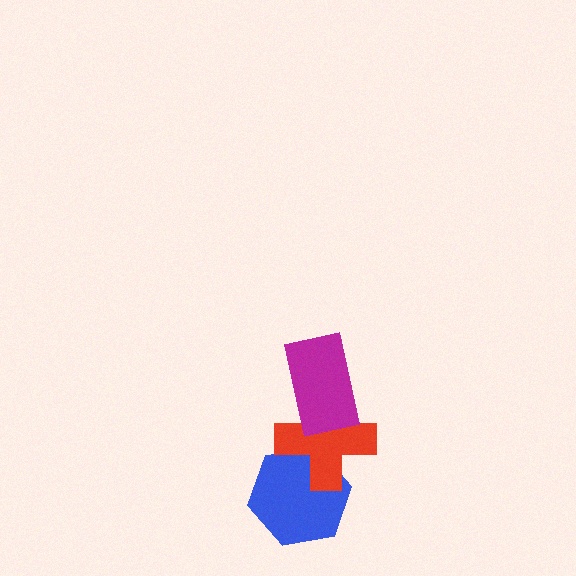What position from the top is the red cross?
The red cross is 2nd from the top.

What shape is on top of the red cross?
The magenta rectangle is on top of the red cross.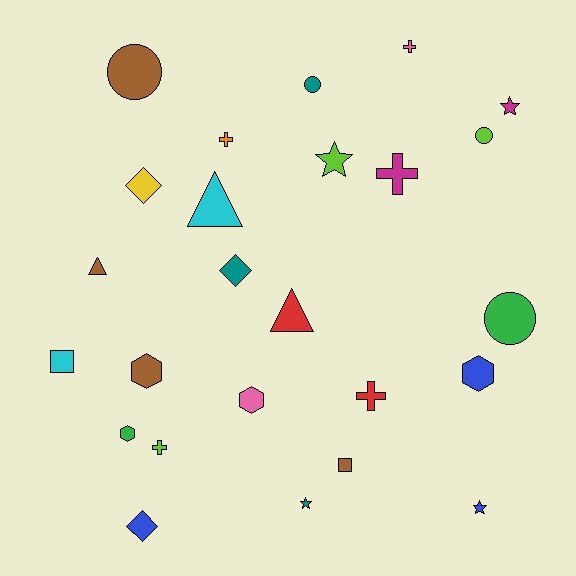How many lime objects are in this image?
There are 3 lime objects.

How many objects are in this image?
There are 25 objects.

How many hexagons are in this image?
There are 4 hexagons.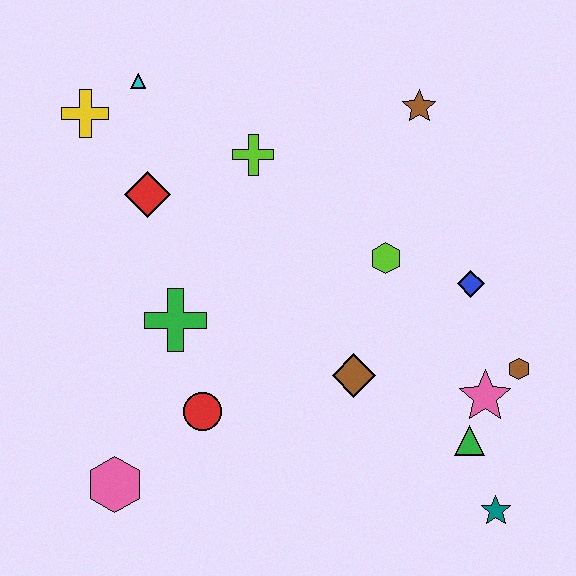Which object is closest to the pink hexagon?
The red circle is closest to the pink hexagon.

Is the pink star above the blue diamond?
No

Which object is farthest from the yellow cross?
The teal star is farthest from the yellow cross.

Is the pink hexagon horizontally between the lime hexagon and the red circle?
No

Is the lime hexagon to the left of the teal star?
Yes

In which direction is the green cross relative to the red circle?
The green cross is above the red circle.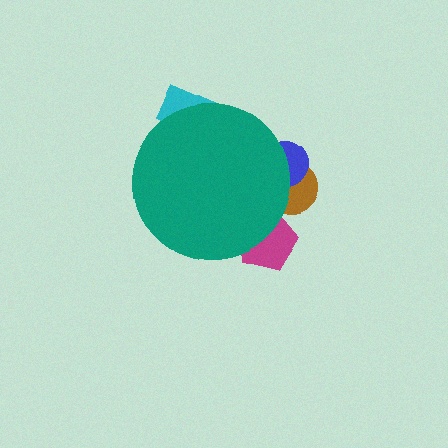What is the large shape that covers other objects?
A teal circle.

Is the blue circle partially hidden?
Yes, the blue circle is partially hidden behind the teal circle.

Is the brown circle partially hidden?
Yes, the brown circle is partially hidden behind the teal circle.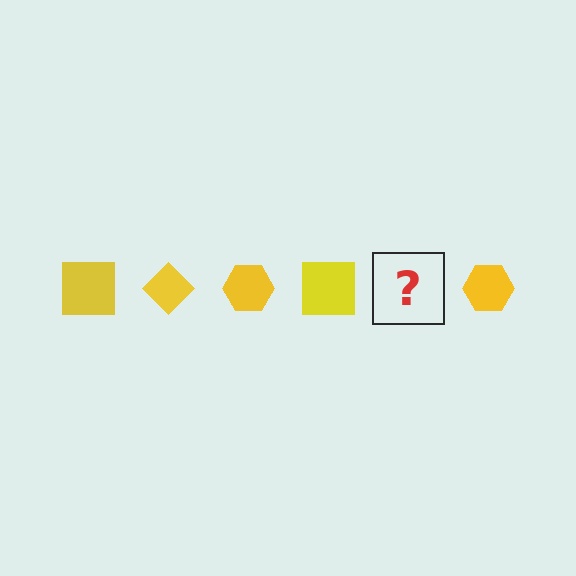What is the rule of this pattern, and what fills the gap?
The rule is that the pattern cycles through square, diamond, hexagon shapes in yellow. The gap should be filled with a yellow diamond.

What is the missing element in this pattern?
The missing element is a yellow diamond.